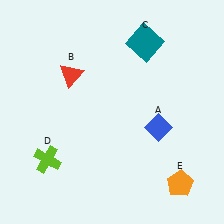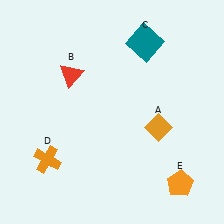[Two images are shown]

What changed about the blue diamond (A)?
In Image 1, A is blue. In Image 2, it changed to orange.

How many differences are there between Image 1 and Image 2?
There are 2 differences between the two images.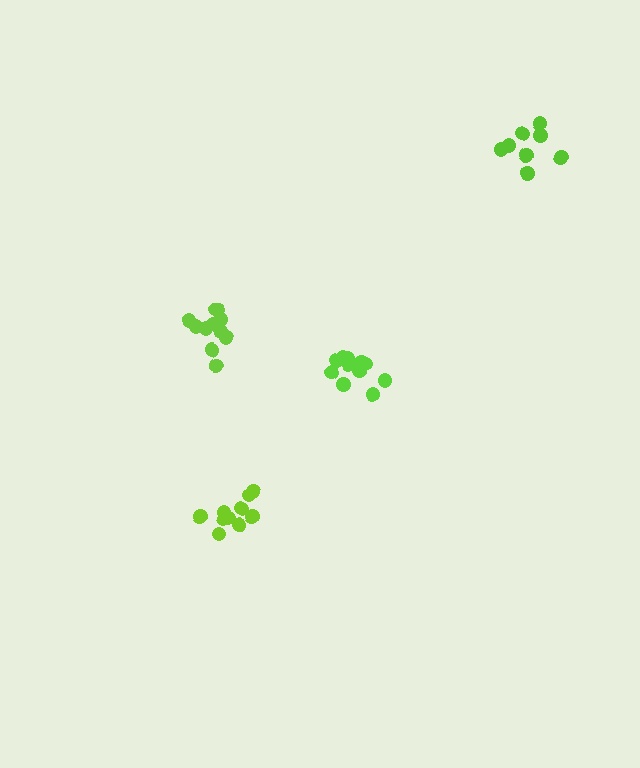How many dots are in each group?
Group 1: 11 dots, Group 2: 8 dots, Group 3: 11 dots, Group 4: 10 dots (40 total).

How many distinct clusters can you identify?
There are 4 distinct clusters.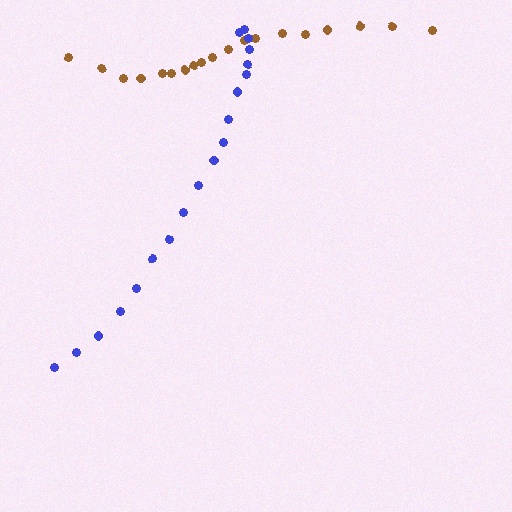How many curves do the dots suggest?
There are 2 distinct paths.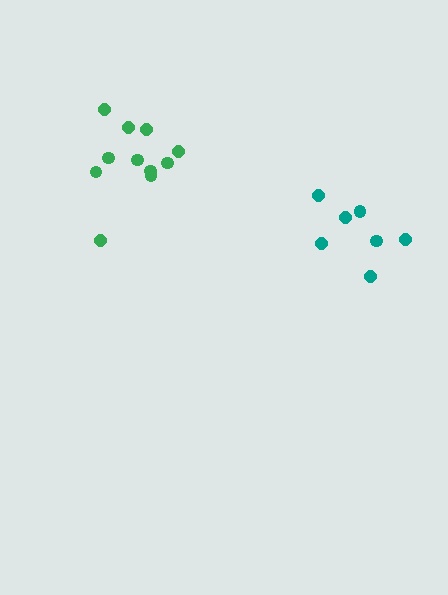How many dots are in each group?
Group 1: 7 dots, Group 2: 11 dots (18 total).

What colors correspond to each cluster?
The clusters are colored: teal, green.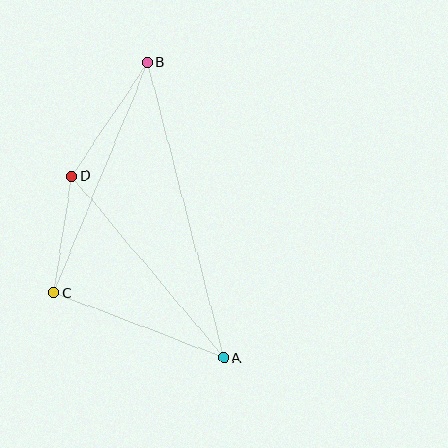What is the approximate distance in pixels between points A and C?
The distance between A and C is approximately 182 pixels.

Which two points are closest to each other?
Points C and D are closest to each other.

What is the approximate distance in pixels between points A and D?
The distance between A and D is approximately 237 pixels.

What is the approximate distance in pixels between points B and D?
The distance between B and D is approximately 136 pixels.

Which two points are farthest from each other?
Points A and B are farthest from each other.